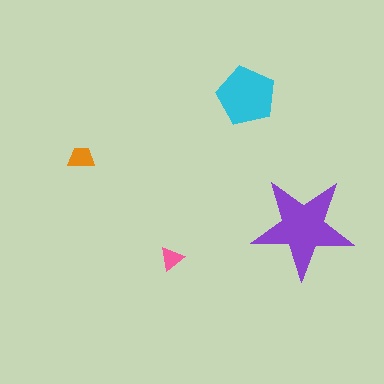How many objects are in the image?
There are 4 objects in the image.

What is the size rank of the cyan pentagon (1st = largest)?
2nd.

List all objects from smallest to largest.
The pink triangle, the orange trapezoid, the cyan pentagon, the purple star.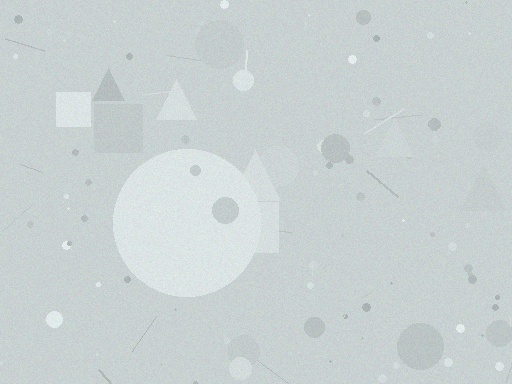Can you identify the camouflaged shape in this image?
The camouflaged shape is a circle.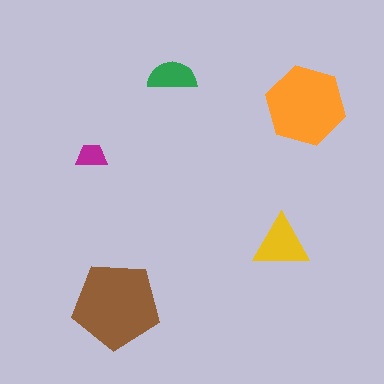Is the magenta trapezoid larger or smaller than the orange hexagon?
Smaller.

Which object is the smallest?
The magenta trapezoid.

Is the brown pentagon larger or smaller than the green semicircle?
Larger.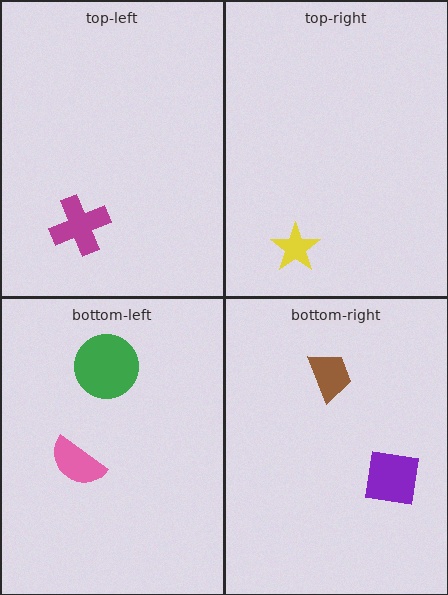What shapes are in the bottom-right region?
The brown trapezoid, the purple square.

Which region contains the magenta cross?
The top-left region.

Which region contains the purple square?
The bottom-right region.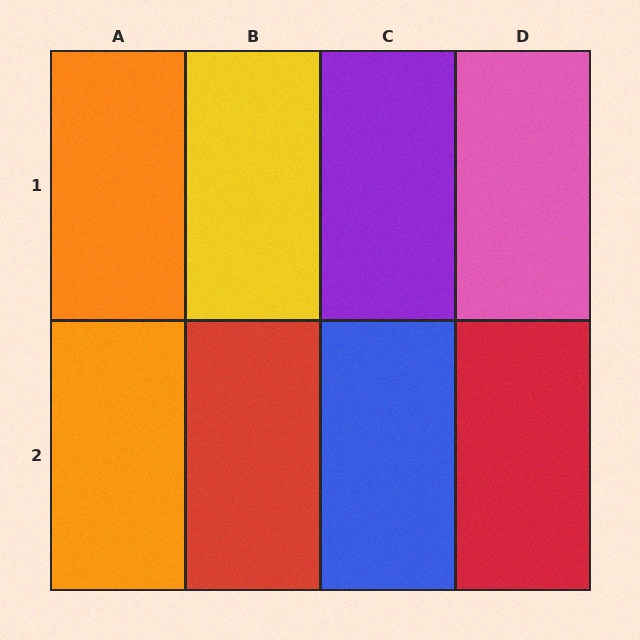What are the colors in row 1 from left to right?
Orange, yellow, purple, pink.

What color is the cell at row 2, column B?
Red.